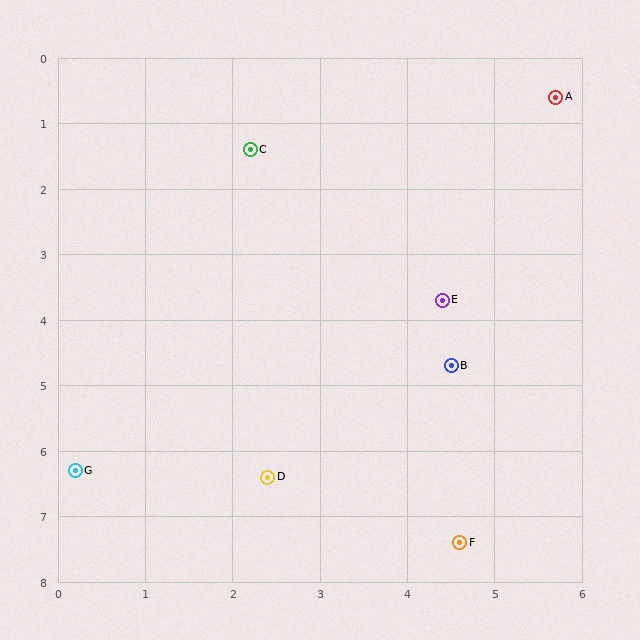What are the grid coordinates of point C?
Point C is at approximately (2.2, 1.4).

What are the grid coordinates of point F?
Point F is at approximately (4.6, 7.4).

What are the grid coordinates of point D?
Point D is at approximately (2.4, 6.4).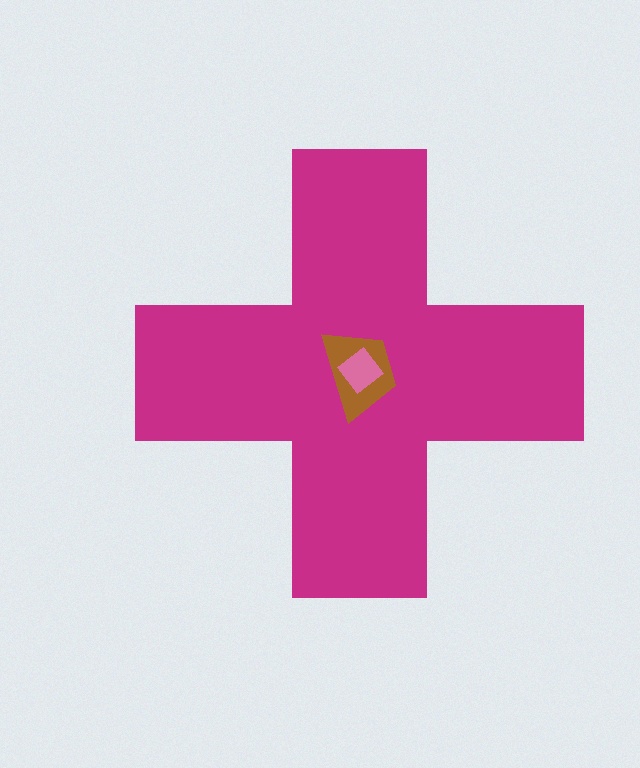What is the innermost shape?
The pink diamond.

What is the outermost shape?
The magenta cross.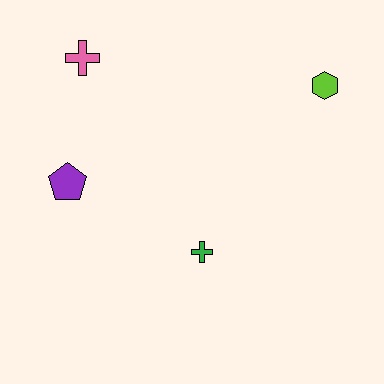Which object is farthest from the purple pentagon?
The lime hexagon is farthest from the purple pentagon.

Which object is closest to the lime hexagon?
The green cross is closest to the lime hexagon.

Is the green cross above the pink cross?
No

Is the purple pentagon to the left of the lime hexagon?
Yes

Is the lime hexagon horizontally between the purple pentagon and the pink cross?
No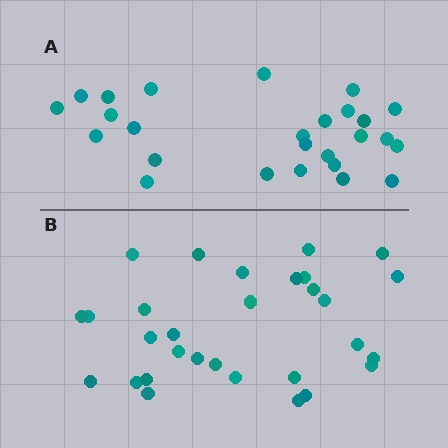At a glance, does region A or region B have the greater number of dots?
Region B (the bottom region) has more dots.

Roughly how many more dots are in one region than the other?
Region B has about 4 more dots than region A.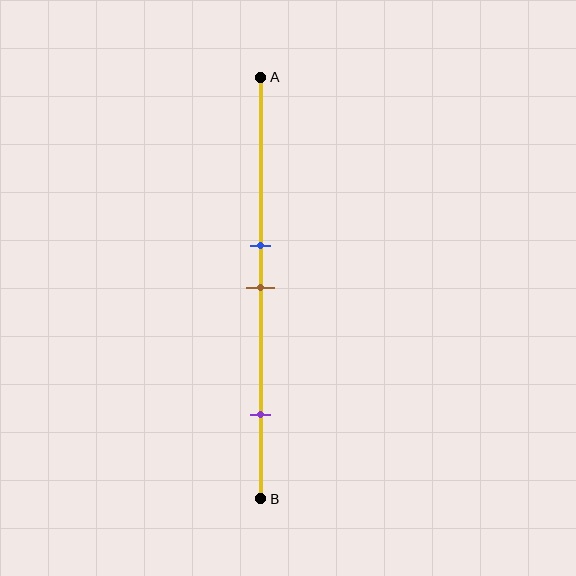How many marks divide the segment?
There are 3 marks dividing the segment.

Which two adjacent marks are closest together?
The blue and brown marks are the closest adjacent pair.